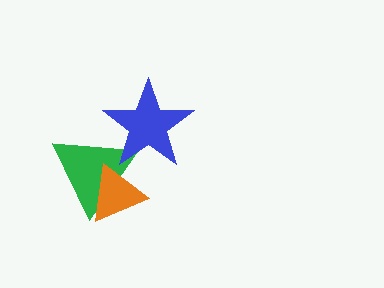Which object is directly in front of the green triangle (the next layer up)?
The orange triangle is directly in front of the green triangle.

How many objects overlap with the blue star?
1 object overlaps with the blue star.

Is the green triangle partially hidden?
Yes, it is partially covered by another shape.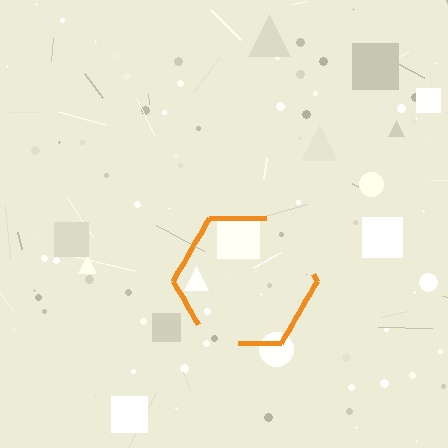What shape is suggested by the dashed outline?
The dashed outline suggests a hexagon.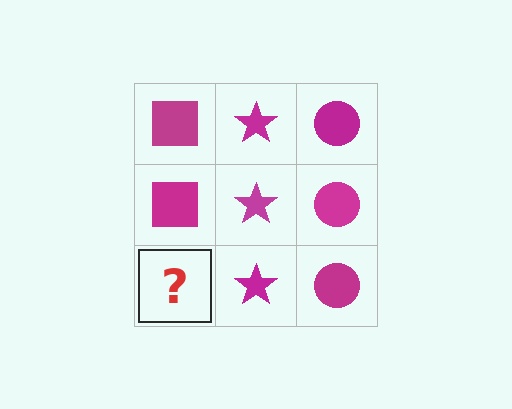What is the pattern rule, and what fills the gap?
The rule is that each column has a consistent shape. The gap should be filled with a magenta square.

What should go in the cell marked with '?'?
The missing cell should contain a magenta square.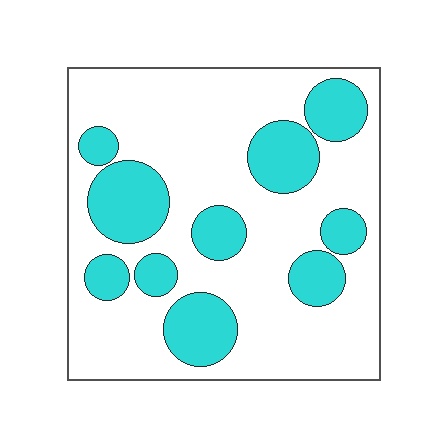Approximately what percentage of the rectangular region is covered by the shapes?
Approximately 30%.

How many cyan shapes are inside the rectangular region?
10.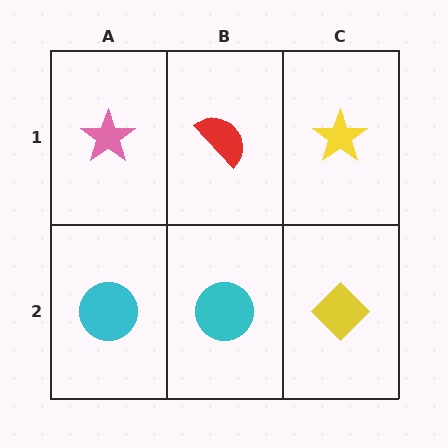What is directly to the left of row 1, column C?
A red semicircle.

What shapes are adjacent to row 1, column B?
A cyan circle (row 2, column B), a pink star (row 1, column A), a yellow star (row 1, column C).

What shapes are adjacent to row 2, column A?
A pink star (row 1, column A), a cyan circle (row 2, column B).